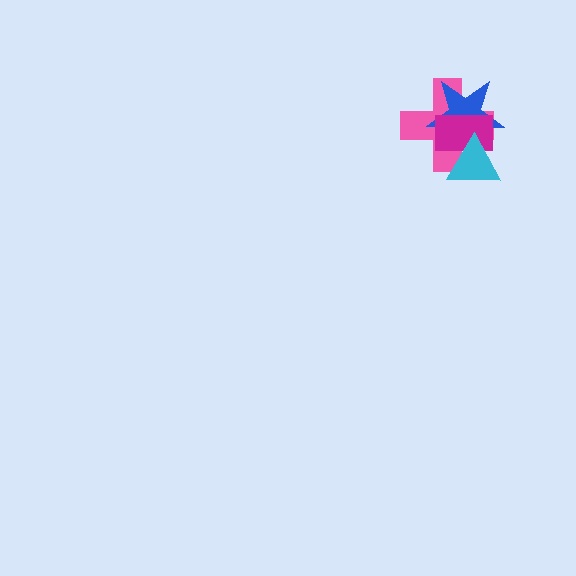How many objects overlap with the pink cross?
3 objects overlap with the pink cross.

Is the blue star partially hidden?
Yes, it is partially covered by another shape.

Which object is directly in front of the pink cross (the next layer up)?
The blue star is directly in front of the pink cross.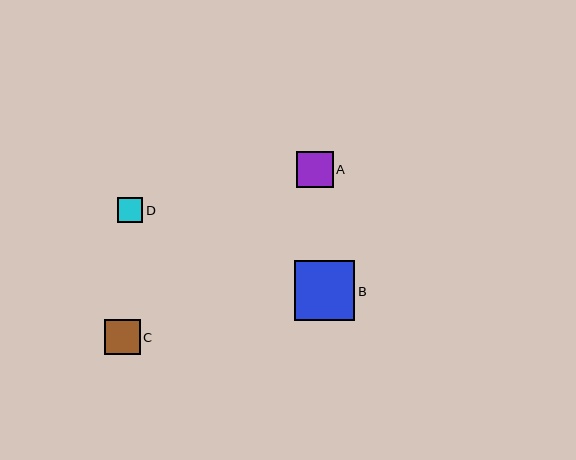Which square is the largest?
Square B is the largest with a size of approximately 60 pixels.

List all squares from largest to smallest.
From largest to smallest: B, A, C, D.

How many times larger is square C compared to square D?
Square C is approximately 1.4 times the size of square D.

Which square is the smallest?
Square D is the smallest with a size of approximately 25 pixels.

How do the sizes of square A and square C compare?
Square A and square C are approximately the same size.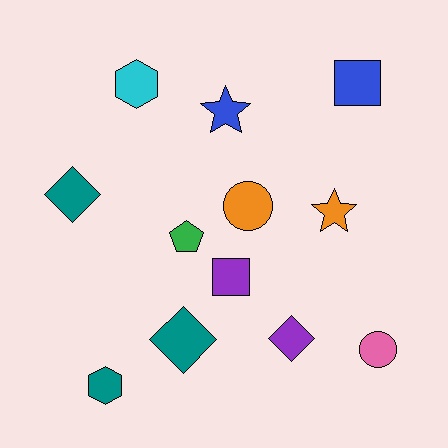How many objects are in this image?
There are 12 objects.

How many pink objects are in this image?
There is 1 pink object.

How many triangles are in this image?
There are no triangles.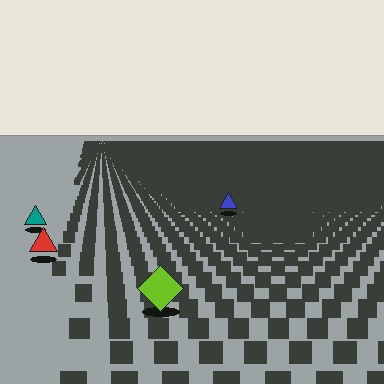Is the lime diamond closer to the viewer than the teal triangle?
Yes. The lime diamond is closer — you can tell from the texture gradient: the ground texture is coarser near it.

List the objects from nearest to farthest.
From nearest to farthest: the lime diamond, the red triangle, the teal triangle, the blue triangle.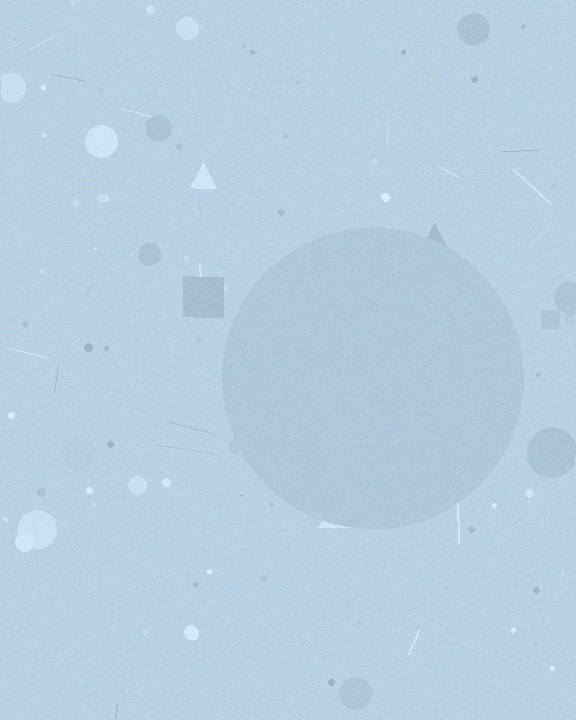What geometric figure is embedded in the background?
A circle is embedded in the background.